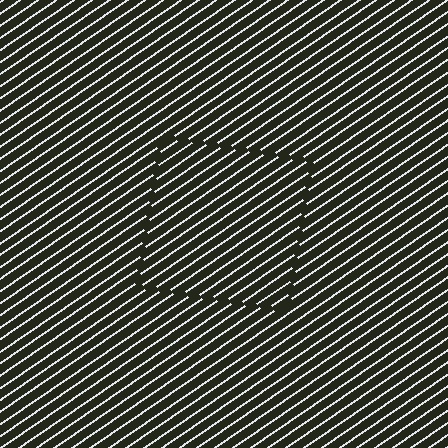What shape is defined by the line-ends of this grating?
An illusory square. The interior of the shape contains the same grating, shifted by half a period — the contour is defined by the phase discontinuity where line-ends from the inner and outer gratings abut.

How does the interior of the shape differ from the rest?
The interior of the shape contains the same grating, shifted by half a period — the contour is defined by the phase discontinuity where line-ends from the inner and outer gratings abut.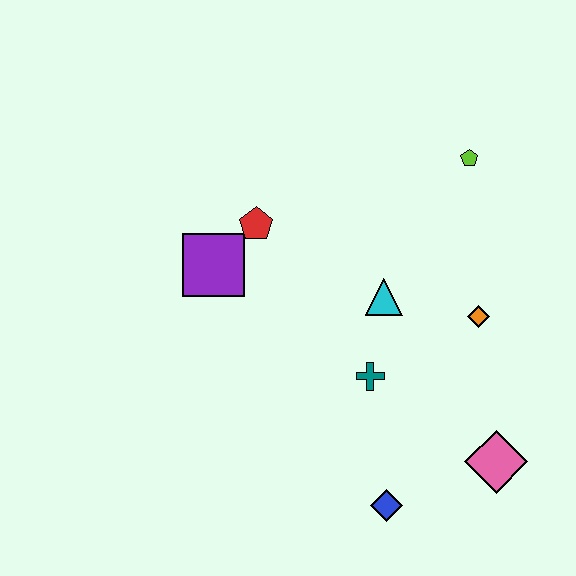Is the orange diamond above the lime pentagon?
No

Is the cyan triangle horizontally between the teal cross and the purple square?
No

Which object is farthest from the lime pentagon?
The blue diamond is farthest from the lime pentagon.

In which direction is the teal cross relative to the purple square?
The teal cross is to the right of the purple square.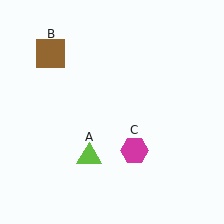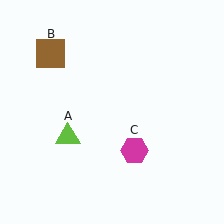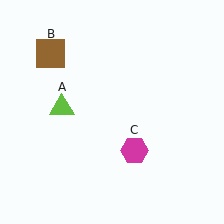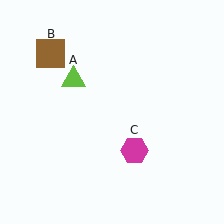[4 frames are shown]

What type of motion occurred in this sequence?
The lime triangle (object A) rotated clockwise around the center of the scene.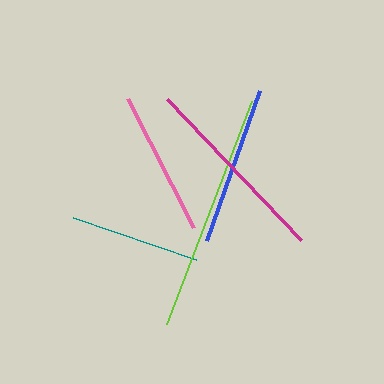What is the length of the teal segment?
The teal segment is approximately 130 pixels long.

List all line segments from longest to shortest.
From longest to shortest: lime, magenta, blue, pink, teal.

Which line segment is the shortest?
The teal line is the shortest at approximately 130 pixels.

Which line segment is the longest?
The lime line is the longest at approximately 239 pixels.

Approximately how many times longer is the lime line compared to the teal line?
The lime line is approximately 1.8 times the length of the teal line.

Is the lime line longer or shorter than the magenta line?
The lime line is longer than the magenta line.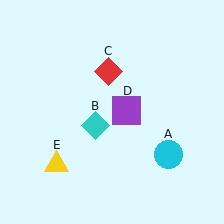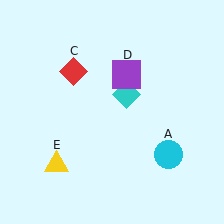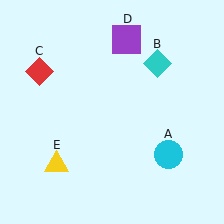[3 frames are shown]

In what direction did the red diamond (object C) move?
The red diamond (object C) moved left.